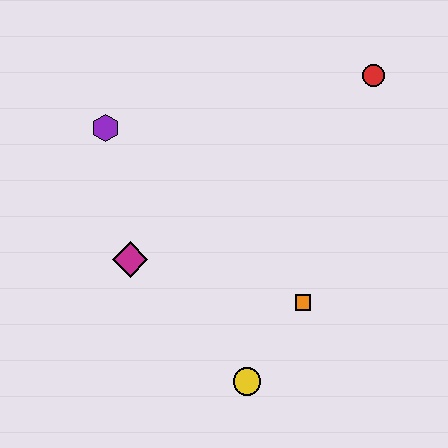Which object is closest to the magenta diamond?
The purple hexagon is closest to the magenta diamond.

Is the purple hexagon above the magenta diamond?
Yes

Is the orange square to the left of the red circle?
Yes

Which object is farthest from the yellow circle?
The red circle is farthest from the yellow circle.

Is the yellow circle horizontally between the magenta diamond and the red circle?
Yes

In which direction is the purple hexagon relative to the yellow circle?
The purple hexagon is above the yellow circle.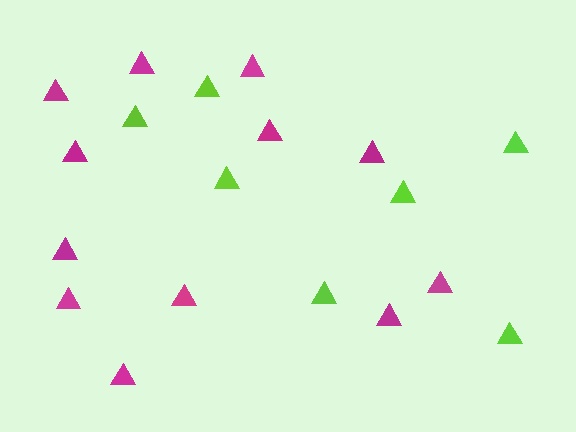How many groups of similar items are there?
There are 2 groups: one group of magenta triangles (12) and one group of lime triangles (7).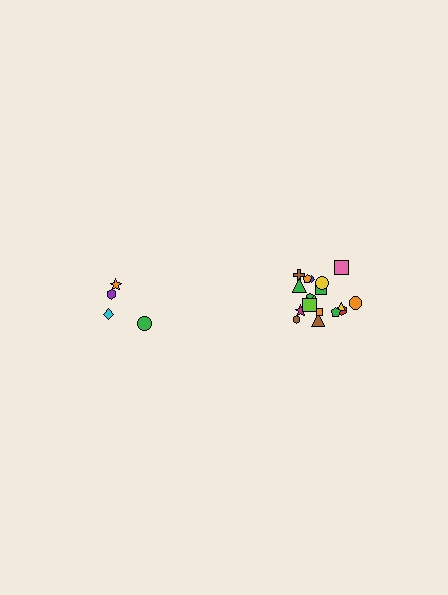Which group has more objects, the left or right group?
The right group.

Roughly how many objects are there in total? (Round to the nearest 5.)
Roughly 20 objects in total.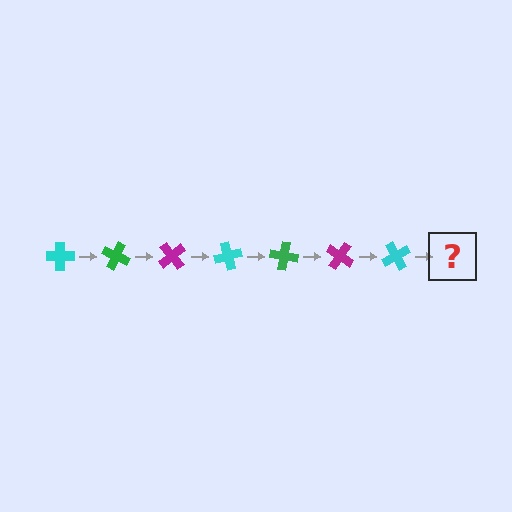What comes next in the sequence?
The next element should be a green cross, rotated 175 degrees from the start.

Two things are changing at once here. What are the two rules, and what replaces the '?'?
The two rules are that it rotates 25 degrees each step and the color cycles through cyan, green, and magenta. The '?' should be a green cross, rotated 175 degrees from the start.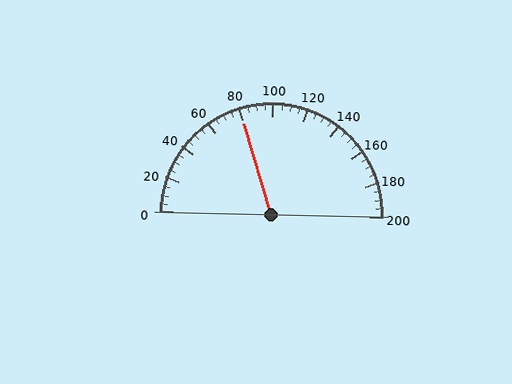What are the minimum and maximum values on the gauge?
The gauge ranges from 0 to 200.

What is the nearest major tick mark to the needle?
The nearest major tick mark is 80.